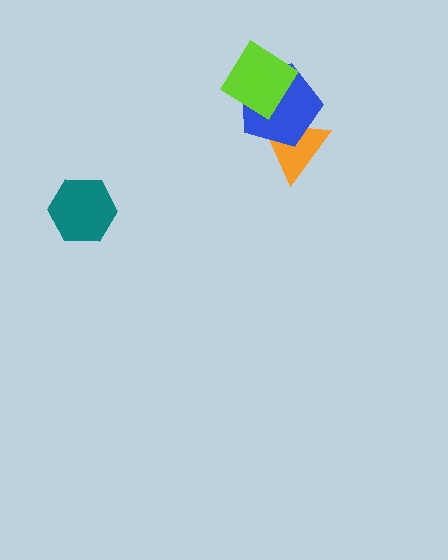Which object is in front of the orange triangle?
The blue pentagon is in front of the orange triangle.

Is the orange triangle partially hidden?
Yes, it is partially covered by another shape.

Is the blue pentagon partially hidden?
Yes, it is partially covered by another shape.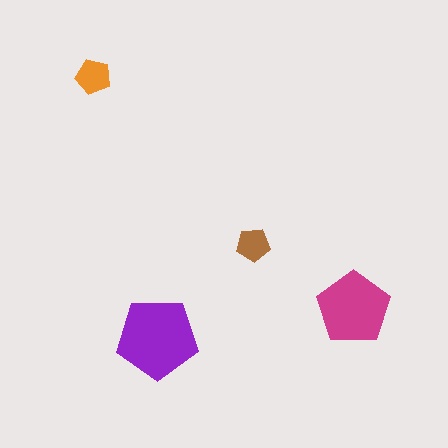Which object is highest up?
The orange pentagon is topmost.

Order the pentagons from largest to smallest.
the purple one, the magenta one, the orange one, the brown one.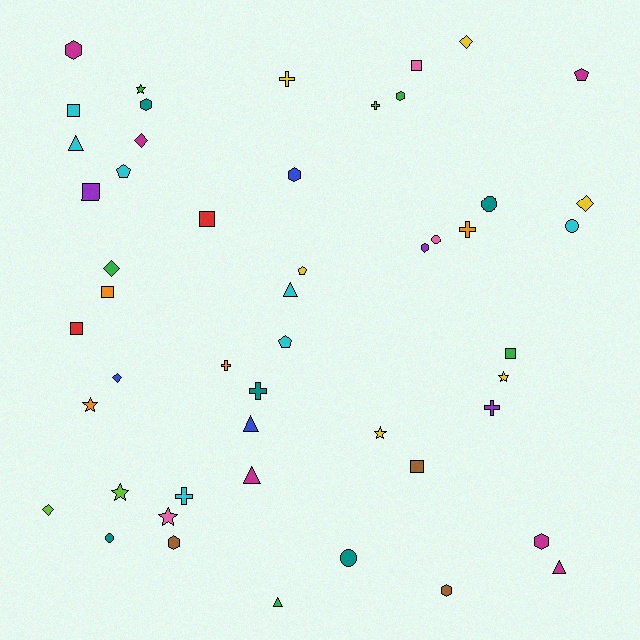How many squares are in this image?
There are 8 squares.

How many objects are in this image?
There are 50 objects.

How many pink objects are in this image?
There are 3 pink objects.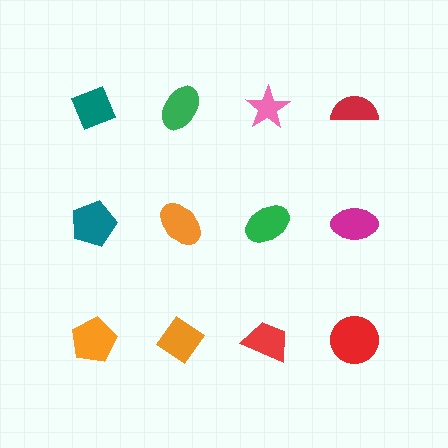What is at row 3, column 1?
An orange pentagon.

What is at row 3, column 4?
A red circle.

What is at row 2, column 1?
A teal pentagon.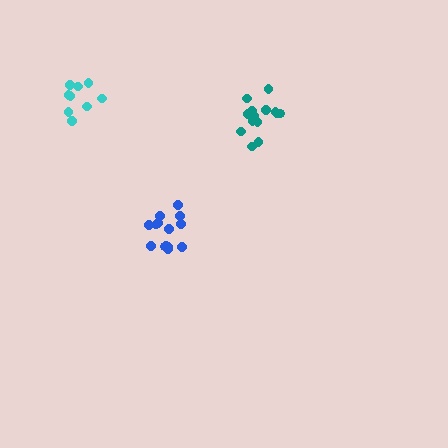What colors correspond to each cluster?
The clusters are colored: blue, cyan, teal.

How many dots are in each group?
Group 1: 14 dots, Group 2: 9 dots, Group 3: 14 dots (37 total).